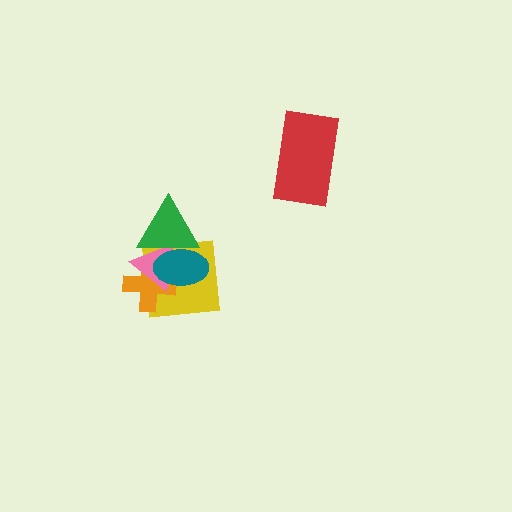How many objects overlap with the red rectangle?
0 objects overlap with the red rectangle.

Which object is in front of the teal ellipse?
The green triangle is in front of the teal ellipse.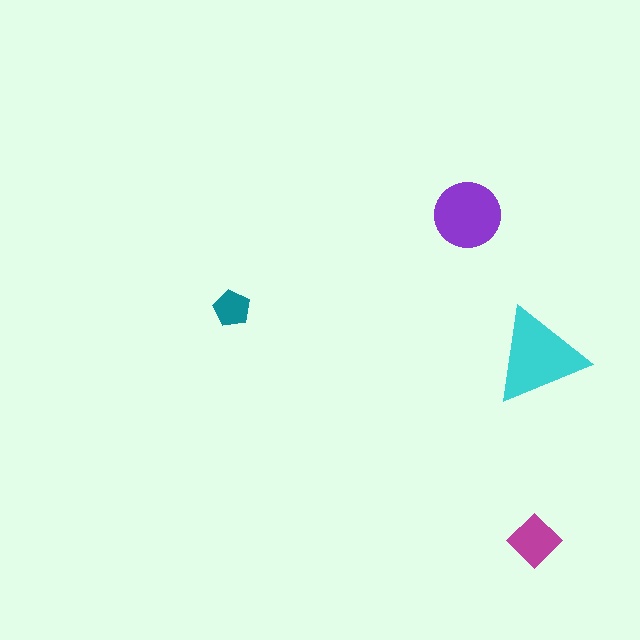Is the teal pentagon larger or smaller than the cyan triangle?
Smaller.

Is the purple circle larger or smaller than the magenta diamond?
Larger.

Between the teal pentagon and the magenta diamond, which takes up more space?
The magenta diamond.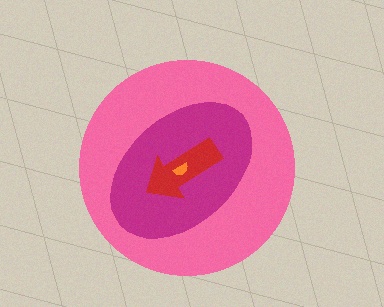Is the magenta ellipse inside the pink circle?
Yes.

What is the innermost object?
The orange semicircle.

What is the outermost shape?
The pink circle.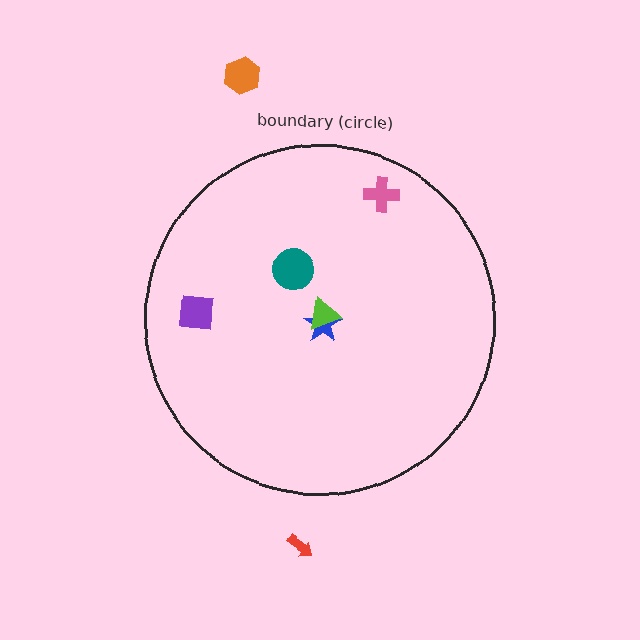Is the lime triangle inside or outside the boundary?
Inside.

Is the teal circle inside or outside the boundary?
Inside.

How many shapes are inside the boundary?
5 inside, 2 outside.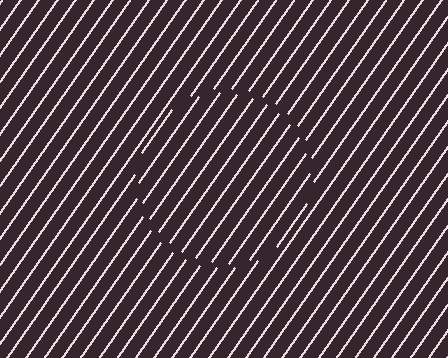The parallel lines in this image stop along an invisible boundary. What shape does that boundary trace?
An illusory circle. The interior of the shape contains the same grating, shifted by half a period — the contour is defined by the phase discontinuity where line-ends from the inner and outer gratings abut.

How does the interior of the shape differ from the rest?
The interior of the shape contains the same grating, shifted by half a period — the contour is defined by the phase discontinuity where line-ends from the inner and outer gratings abut.